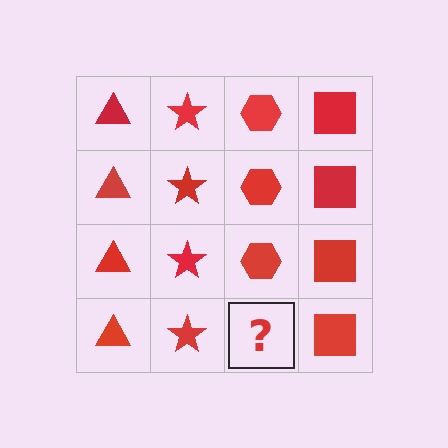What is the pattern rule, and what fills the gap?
The rule is that each column has a consistent shape. The gap should be filled with a red hexagon.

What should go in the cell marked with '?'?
The missing cell should contain a red hexagon.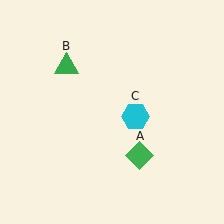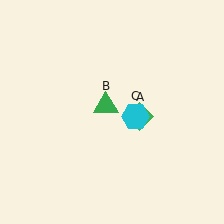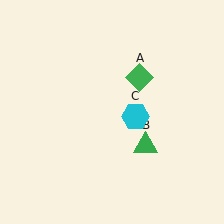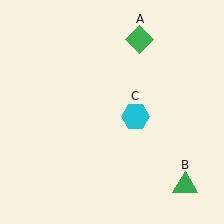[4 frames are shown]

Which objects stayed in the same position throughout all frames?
Cyan hexagon (object C) remained stationary.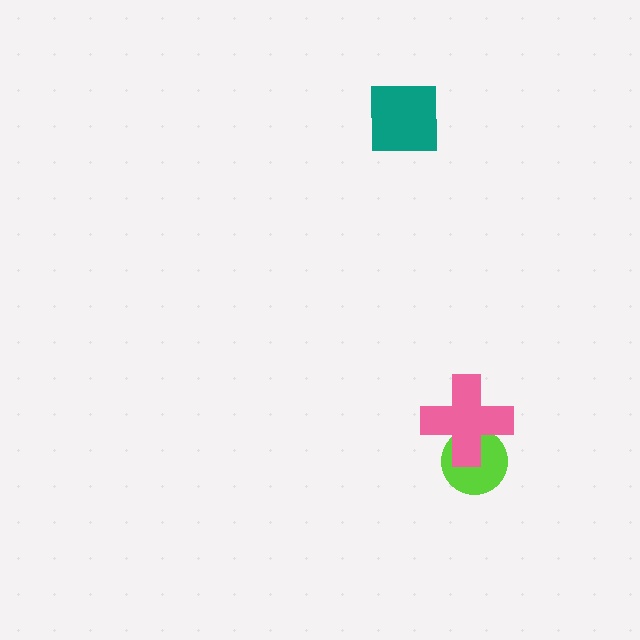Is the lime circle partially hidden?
Yes, it is partially covered by another shape.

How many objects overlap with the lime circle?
1 object overlaps with the lime circle.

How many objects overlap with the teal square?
0 objects overlap with the teal square.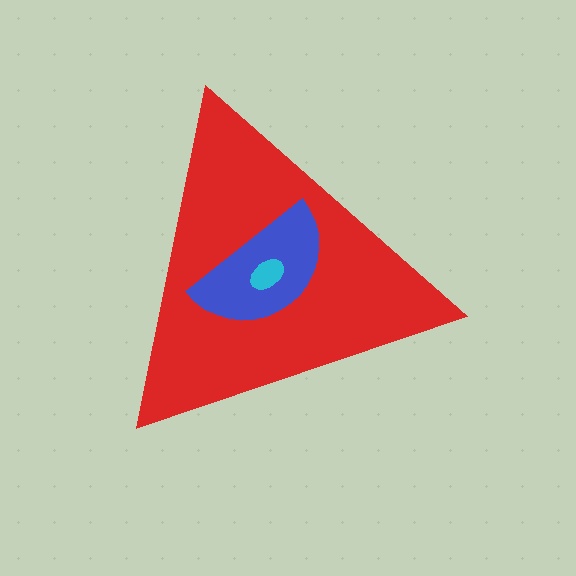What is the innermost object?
The cyan ellipse.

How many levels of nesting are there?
3.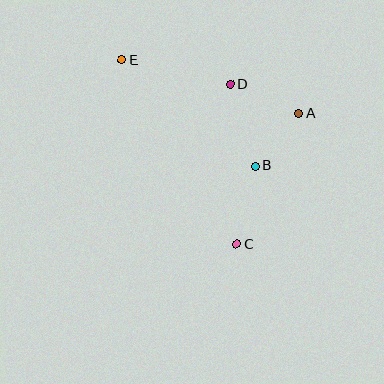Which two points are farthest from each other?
Points C and E are farthest from each other.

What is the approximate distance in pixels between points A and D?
The distance between A and D is approximately 74 pixels.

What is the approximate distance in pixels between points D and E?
The distance between D and E is approximately 111 pixels.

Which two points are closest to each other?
Points A and B are closest to each other.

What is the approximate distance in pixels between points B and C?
The distance between B and C is approximately 80 pixels.